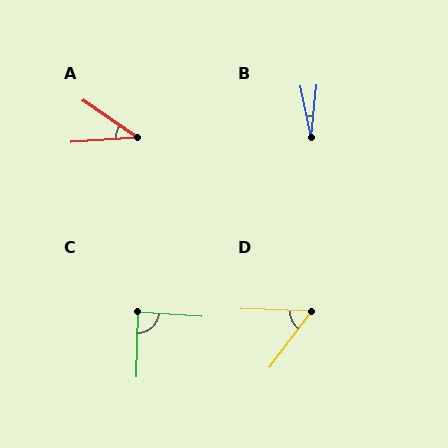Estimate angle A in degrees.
Approximately 38 degrees.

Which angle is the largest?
C, at approximately 88 degrees.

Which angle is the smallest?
B, at approximately 18 degrees.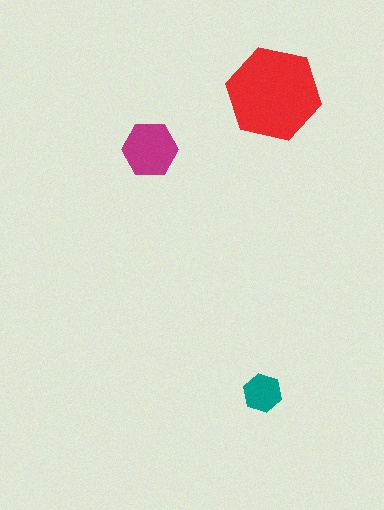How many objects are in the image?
There are 3 objects in the image.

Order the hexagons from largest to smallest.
the red one, the magenta one, the teal one.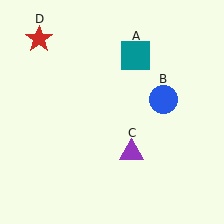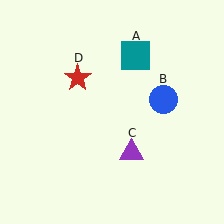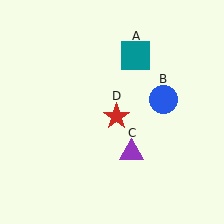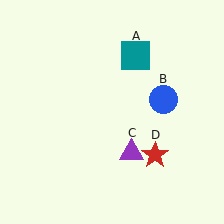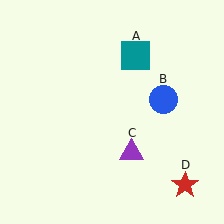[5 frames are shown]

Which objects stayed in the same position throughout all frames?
Teal square (object A) and blue circle (object B) and purple triangle (object C) remained stationary.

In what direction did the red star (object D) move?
The red star (object D) moved down and to the right.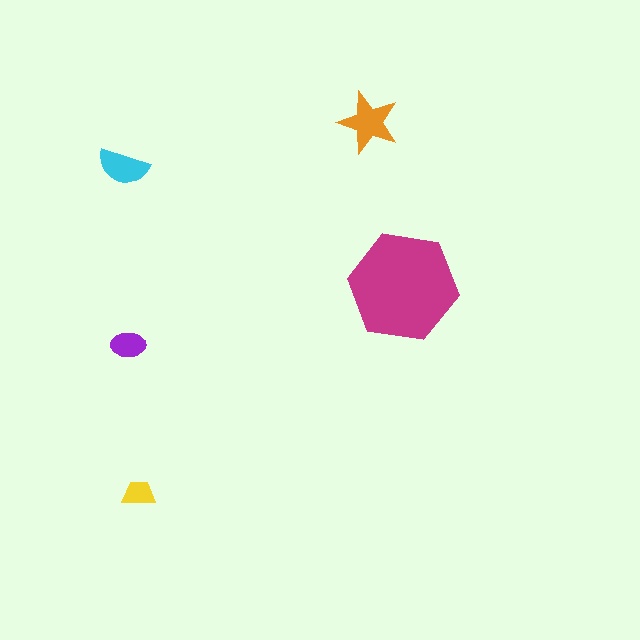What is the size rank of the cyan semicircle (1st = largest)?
3rd.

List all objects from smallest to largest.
The yellow trapezoid, the purple ellipse, the cyan semicircle, the orange star, the magenta hexagon.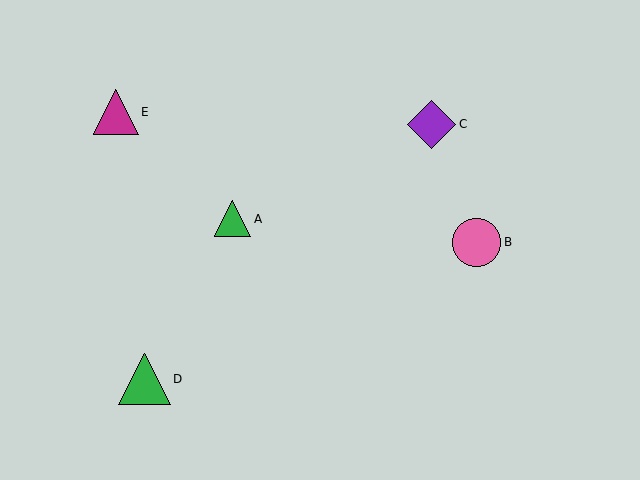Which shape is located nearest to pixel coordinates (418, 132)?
The purple diamond (labeled C) at (431, 124) is nearest to that location.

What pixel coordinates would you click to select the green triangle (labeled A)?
Click at (232, 219) to select the green triangle A.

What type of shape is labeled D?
Shape D is a green triangle.